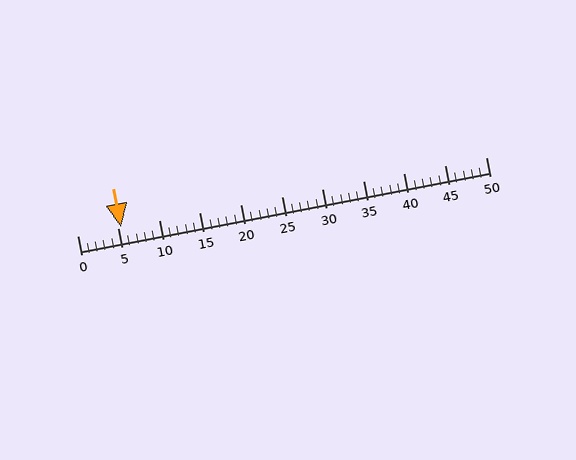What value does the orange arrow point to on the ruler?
The orange arrow points to approximately 5.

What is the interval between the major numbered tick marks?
The major tick marks are spaced 5 units apart.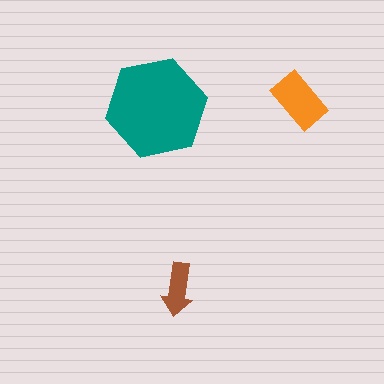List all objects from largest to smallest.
The teal hexagon, the orange rectangle, the brown arrow.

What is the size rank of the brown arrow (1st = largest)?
3rd.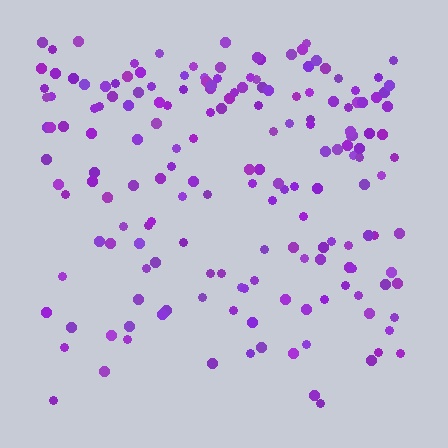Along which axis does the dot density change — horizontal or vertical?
Vertical.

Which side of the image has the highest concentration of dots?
The top.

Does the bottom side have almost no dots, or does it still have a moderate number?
Still a moderate number, just noticeably fewer than the top.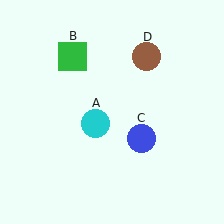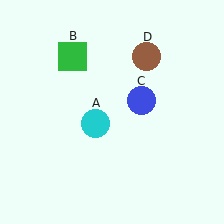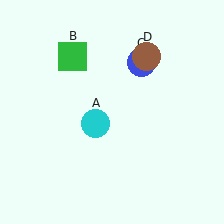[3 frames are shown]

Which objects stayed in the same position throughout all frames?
Cyan circle (object A) and green square (object B) and brown circle (object D) remained stationary.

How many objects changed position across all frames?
1 object changed position: blue circle (object C).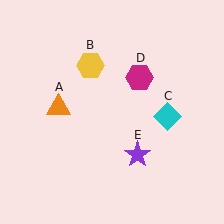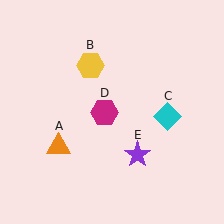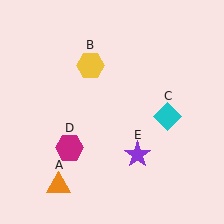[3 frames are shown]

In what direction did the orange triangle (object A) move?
The orange triangle (object A) moved down.